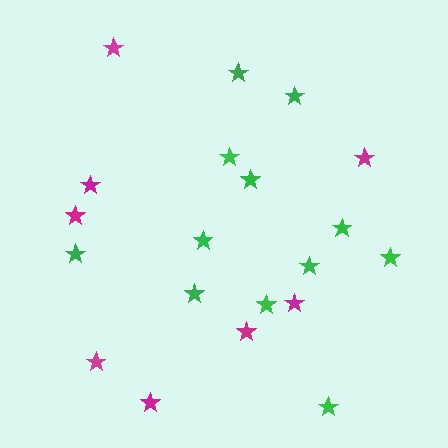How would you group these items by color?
There are 2 groups: one group of magenta stars (8) and one group of green stars (12).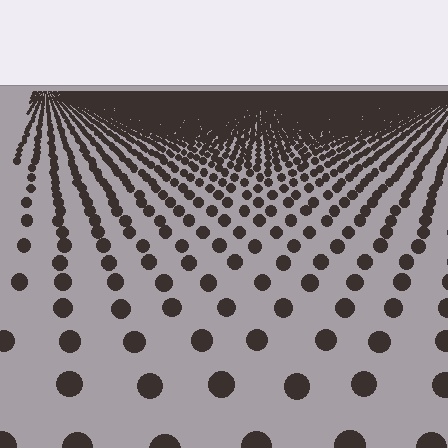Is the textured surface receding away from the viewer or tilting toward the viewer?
The surface is receding away from the viewer. Texture elements get smaller and denser toward the top.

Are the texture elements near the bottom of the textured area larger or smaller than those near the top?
Larger. Near the bottom, elements are closer to the viewer and appear at a bigger on-screen size.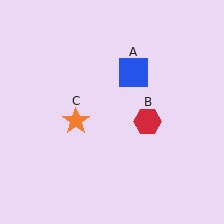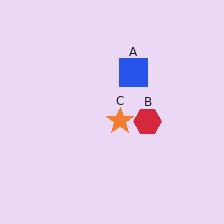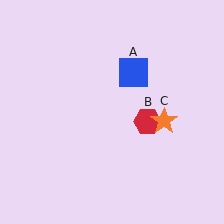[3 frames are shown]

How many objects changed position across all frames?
1 object changed position: orange star (object C).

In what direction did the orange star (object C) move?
The orange star (object C) moved right.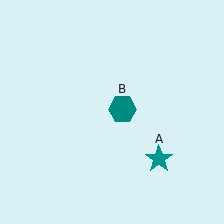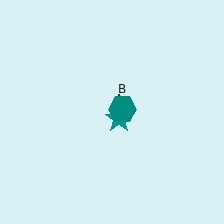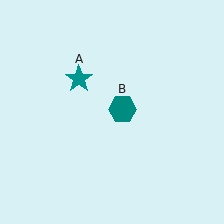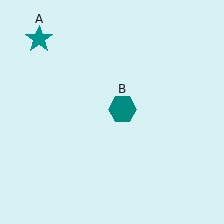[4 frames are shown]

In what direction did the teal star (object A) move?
The teal star (object A) moved up and to the left.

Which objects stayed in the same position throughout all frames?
Teal hexagon (object B) remained stationary.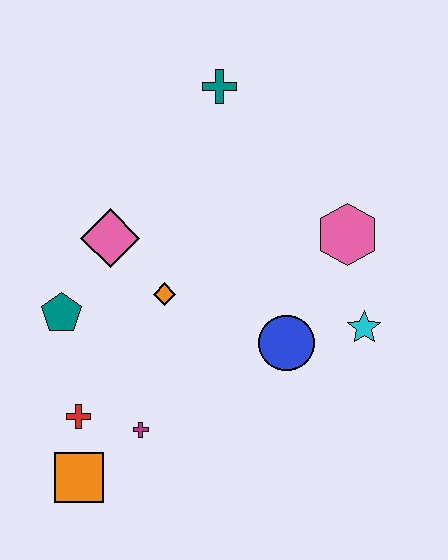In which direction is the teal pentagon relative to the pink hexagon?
The teal pentagon is to the left of the pink hexagon.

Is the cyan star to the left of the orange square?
No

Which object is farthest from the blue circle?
The teal cross is farthest from the blue circle.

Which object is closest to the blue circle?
The cyan star is closest to the blue circle.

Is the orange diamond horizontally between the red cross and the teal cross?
Yes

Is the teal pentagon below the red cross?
No